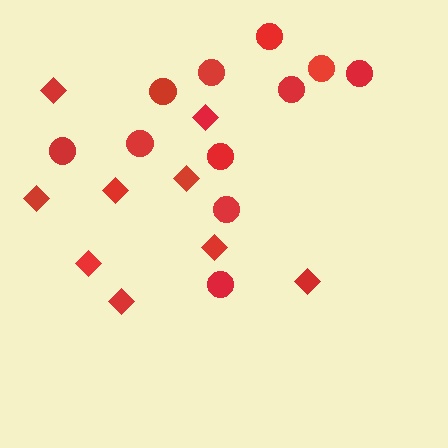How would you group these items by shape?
There are 2 groups: one group of circles (11) and one group of diamonds (9).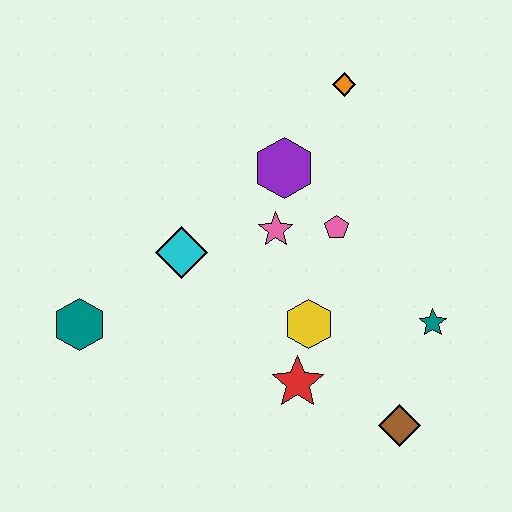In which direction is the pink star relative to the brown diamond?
The pink star is above the brown diamond.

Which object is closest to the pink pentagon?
The pink star is closest to the pink pentagon.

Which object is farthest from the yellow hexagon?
The orange diamond is farthest from the yellow hexagon.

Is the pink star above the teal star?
Yes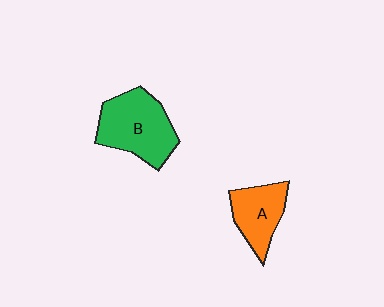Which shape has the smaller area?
Shape A (orange).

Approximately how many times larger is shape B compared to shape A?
Approximately 1.5 times.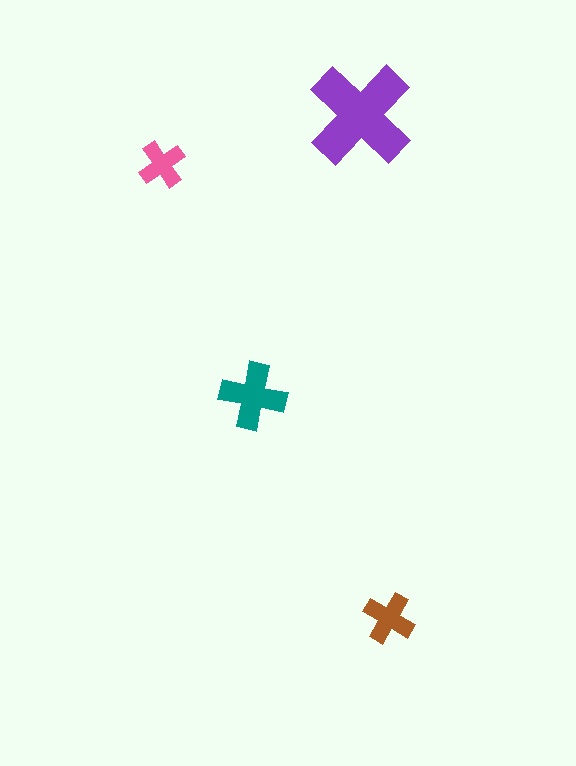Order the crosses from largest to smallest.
the purple one, the teal one, the brown one, the pink one.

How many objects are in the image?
There are 4 objects in the image.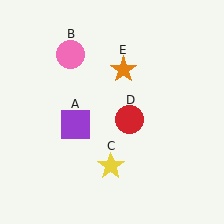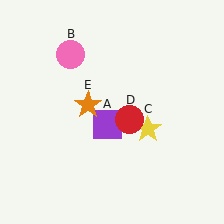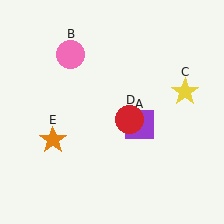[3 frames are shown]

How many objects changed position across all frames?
3 objects changed position: purple square (object A), yellow star (object C), orange star (object E).